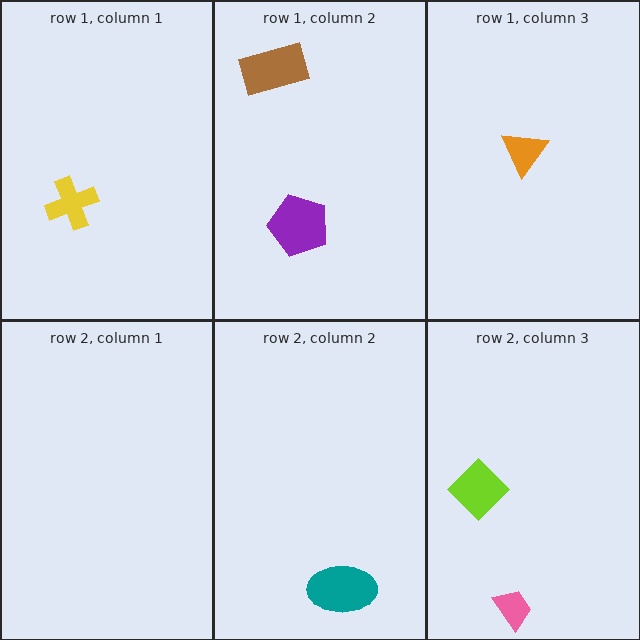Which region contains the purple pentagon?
The row 1, column 2 region.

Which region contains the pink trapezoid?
The row 2, column 3 region.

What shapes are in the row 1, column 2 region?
The purple pentagon, the brown rectangle.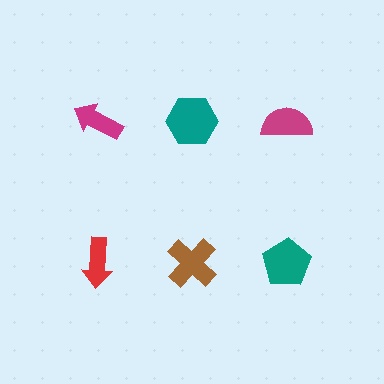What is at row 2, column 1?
A red arrow.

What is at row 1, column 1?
A magenta arrow.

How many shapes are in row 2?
3 shapes.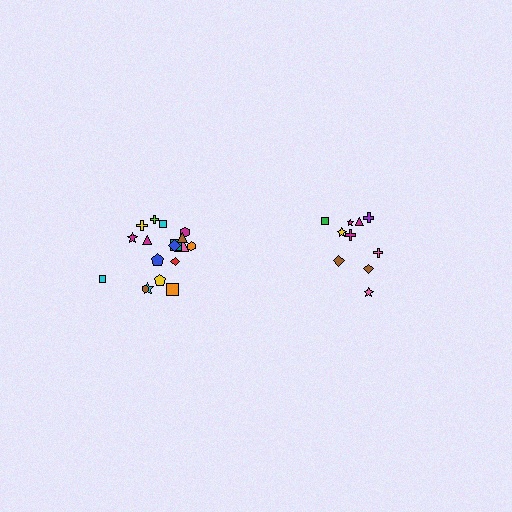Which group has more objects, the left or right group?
The left group.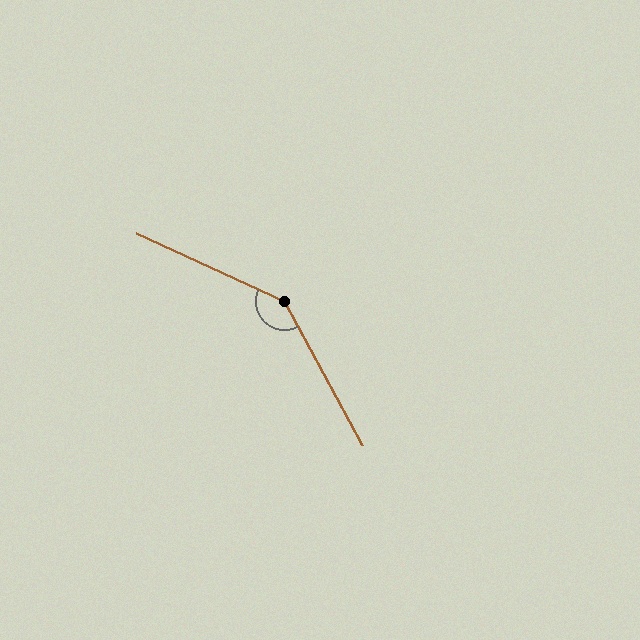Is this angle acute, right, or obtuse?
It is obtuse.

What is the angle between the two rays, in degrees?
Approximately 143 degrees.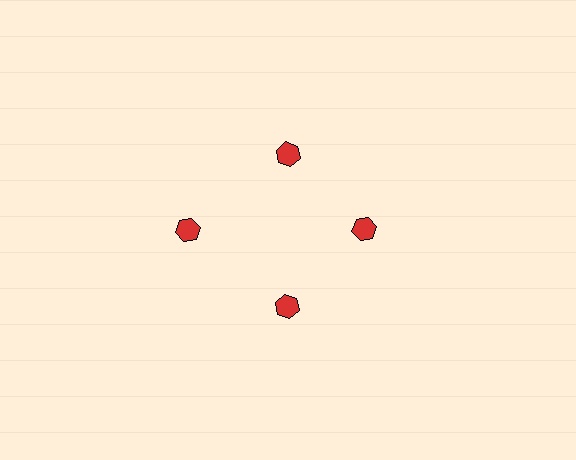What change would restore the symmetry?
The symmetry would be restored by moving it inward, back onto the ring so that all 4 hexagons sit at equal angles and equal distance from the center.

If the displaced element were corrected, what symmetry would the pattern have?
It would have 4-fold rotational symmetry — the pattern would map onto itself every 90 degrees.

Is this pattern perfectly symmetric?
No. The 4 red hexagons are arranged in a ring, but one element near the 9 o'clock position is pushed outward from the center, breaking the 4-fold rotational symmetry.